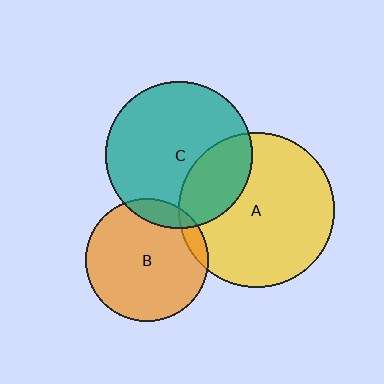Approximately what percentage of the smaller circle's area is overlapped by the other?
Approximately 5%.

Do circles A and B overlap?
Yes.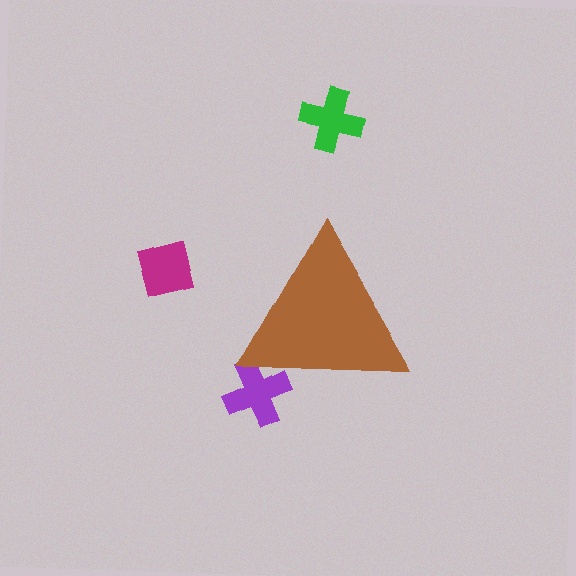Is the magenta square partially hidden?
No, the magenta square is fully visible.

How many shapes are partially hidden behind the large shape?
1 shape is partially hidden.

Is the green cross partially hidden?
No, the green cross is fully visible.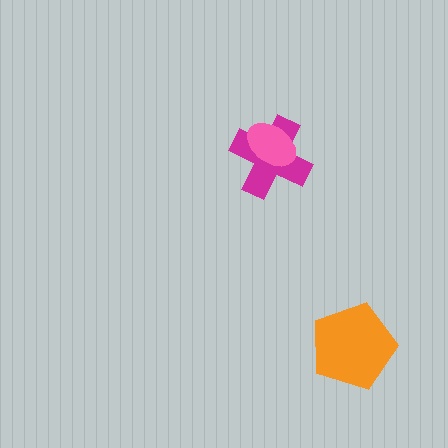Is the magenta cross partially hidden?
Yes, it is partially covered by another shape.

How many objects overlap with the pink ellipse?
1 object overlaps with the pink ellipse.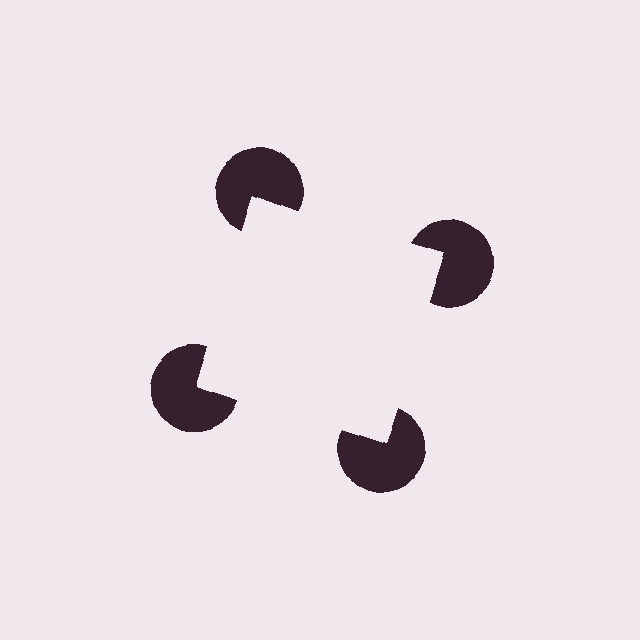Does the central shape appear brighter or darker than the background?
It typically appears slightly brighter than the background, even though no actual brightness change is drawn.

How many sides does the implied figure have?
4 sides.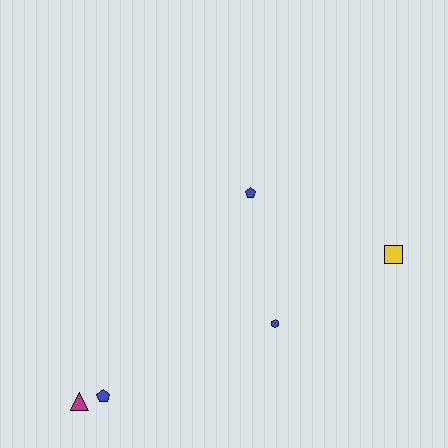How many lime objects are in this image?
There are no lime objects.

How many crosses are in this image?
There are no crosses.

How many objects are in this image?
There are 5 objects.